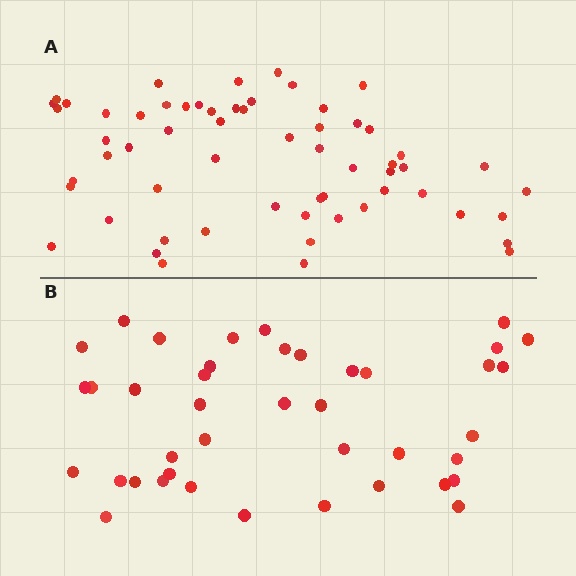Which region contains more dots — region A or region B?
Region A (the top region) has more dots.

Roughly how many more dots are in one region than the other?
Region A has approximately 20 more dots than region B.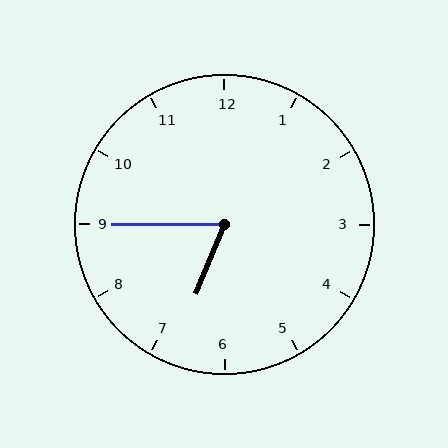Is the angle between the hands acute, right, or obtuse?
It is acute.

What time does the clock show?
6:45.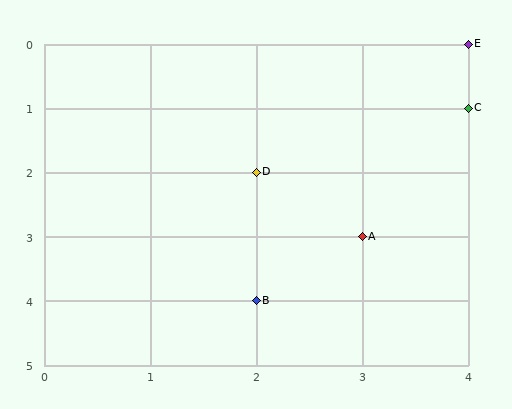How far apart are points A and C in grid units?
Points A and C are 1 column and 2 rows apart (about 2.2 grid units diagonally).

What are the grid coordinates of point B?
Point B is at grid coordinates (2, 4).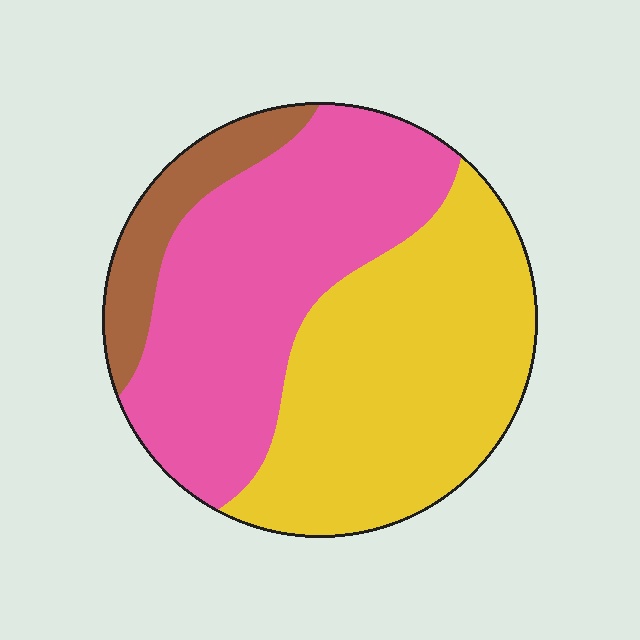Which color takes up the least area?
Brown, at roughly 10%.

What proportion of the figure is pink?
Pink covers about 45% of the figure.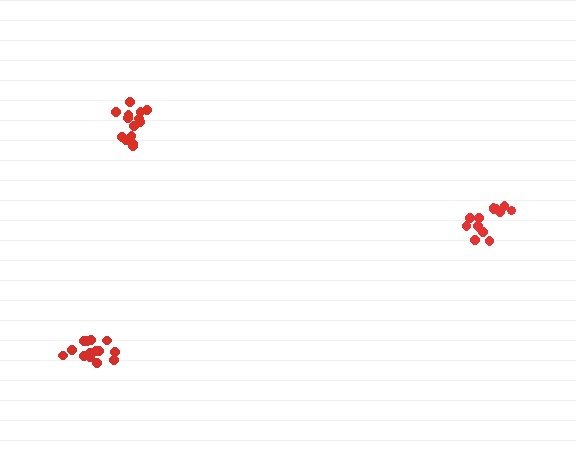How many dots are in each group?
Group 1: 14 dots, Group 2: 15 dots, Group 3: 14 dots (43 total).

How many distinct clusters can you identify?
There are 3 distinct clusters.